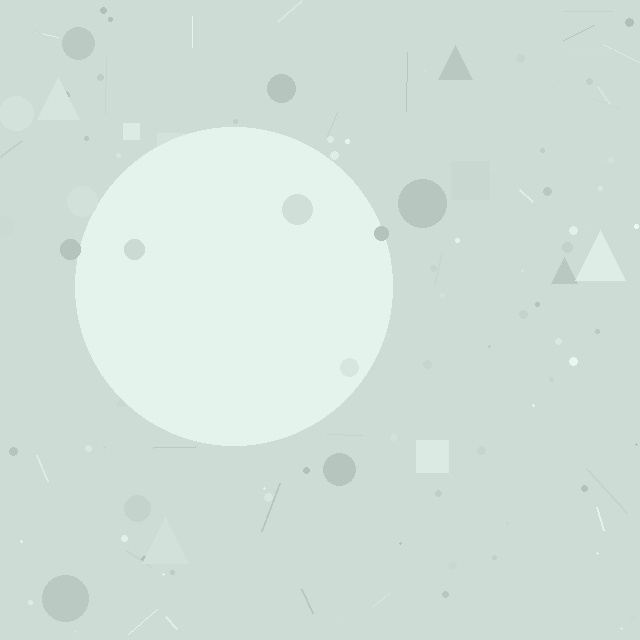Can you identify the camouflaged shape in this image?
The camouflaged shape is a circle.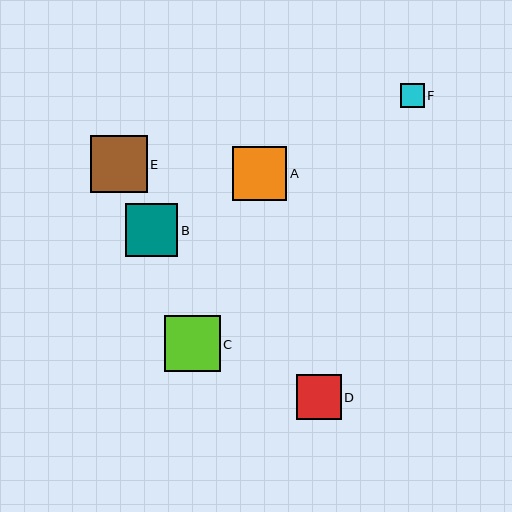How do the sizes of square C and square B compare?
Square C and square B are approximately the same size.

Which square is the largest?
Square E is the largest with a size of approximately 56 pixels.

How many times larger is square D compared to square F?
Square D is approximately 1.9 times the size of square F.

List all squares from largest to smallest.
From largest to smallest: E, C, A, B, D, F.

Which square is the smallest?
Square F is the smallest with a size of approximately 24 pixels.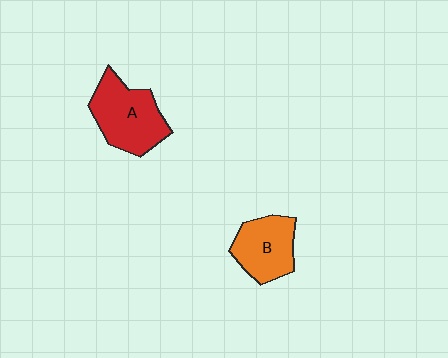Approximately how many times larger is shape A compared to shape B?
Approximately 1.3 times.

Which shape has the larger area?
Shape A (red).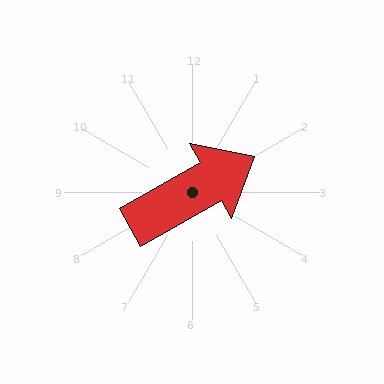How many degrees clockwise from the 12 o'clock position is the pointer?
Approximately 60 degrees.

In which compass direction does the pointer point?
Northeast.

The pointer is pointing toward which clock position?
Roughly 2 o'clock.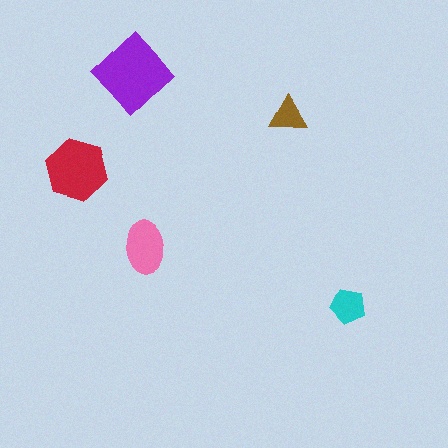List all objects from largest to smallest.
The purple diamond, the red hexagon, the pink ellipse, the cyan pentagon, the brown triangle.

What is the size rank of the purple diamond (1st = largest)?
1st.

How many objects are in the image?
There are 5 objects in the image.